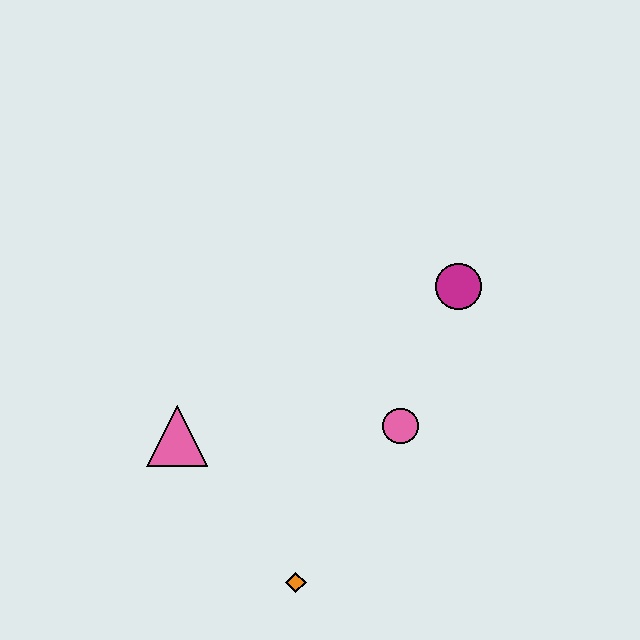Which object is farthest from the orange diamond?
The magenta circle is farthest from the orange diamond.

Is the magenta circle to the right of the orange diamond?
Yes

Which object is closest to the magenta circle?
The pink circle is closest to the magenta circle.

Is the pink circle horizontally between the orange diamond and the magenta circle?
Yes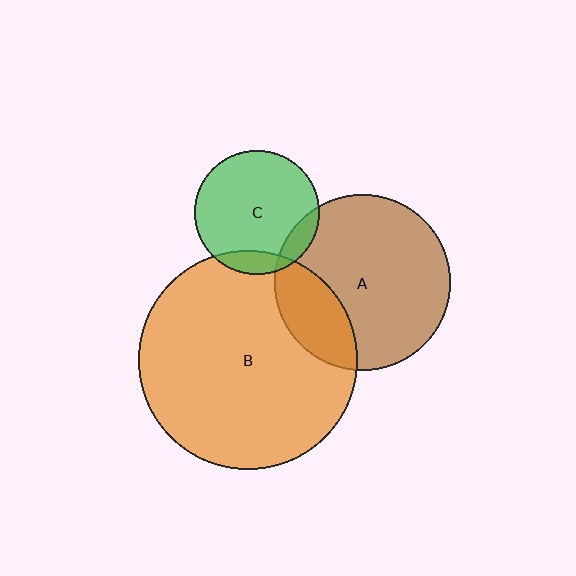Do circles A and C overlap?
Yes.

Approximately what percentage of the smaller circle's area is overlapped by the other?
Approximately 10%.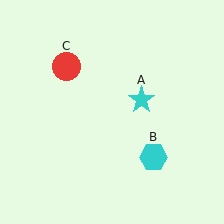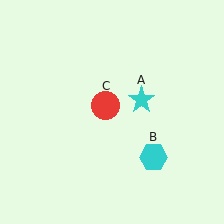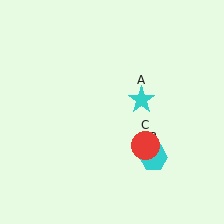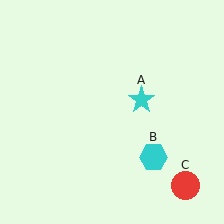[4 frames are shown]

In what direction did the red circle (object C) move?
The red circle (object C) moved down and to the right.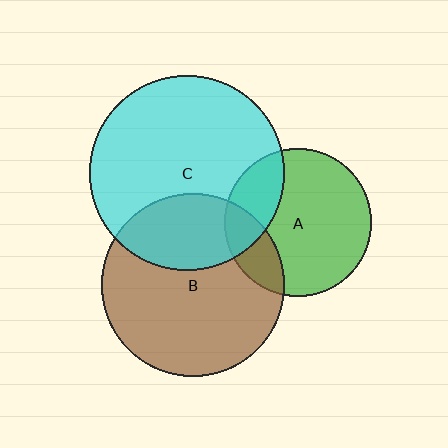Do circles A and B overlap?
Yes.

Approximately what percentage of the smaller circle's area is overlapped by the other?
Approximately 20%.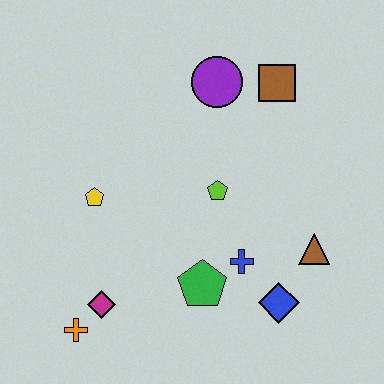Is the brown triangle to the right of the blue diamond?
Yes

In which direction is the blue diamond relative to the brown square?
The blue diamond is below the brown square.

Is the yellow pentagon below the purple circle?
Yes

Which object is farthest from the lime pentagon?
The orange cross is farthest from the lime pentagon.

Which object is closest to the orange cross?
The magenta diamond is closest to the orange cross.